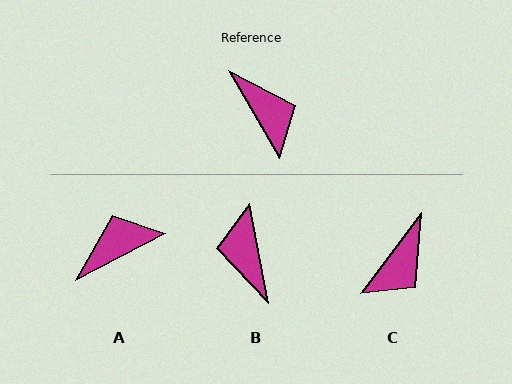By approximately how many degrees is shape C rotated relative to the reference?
Approximately 67 degrees clockwise.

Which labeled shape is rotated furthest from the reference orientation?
B, about 161 degrees away.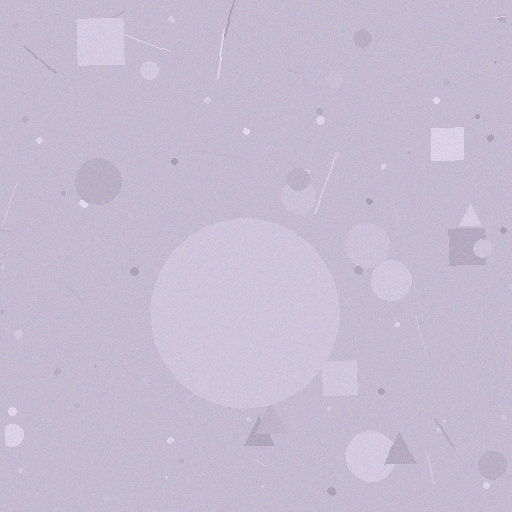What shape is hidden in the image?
A circle is hidden in the image.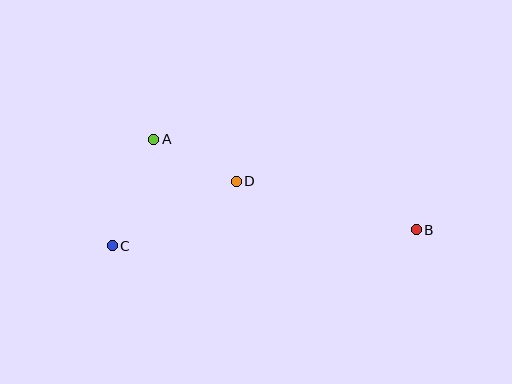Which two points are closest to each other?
Points A and D are closest to each other.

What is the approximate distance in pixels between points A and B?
The distance between A and B is approximately 278 pixels.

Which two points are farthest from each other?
Points B and C are farthest from each other.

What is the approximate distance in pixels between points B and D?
The distance between B and D is approximately 187 pixels.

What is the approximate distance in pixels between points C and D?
The distance between C and D is approximately 140 pixels.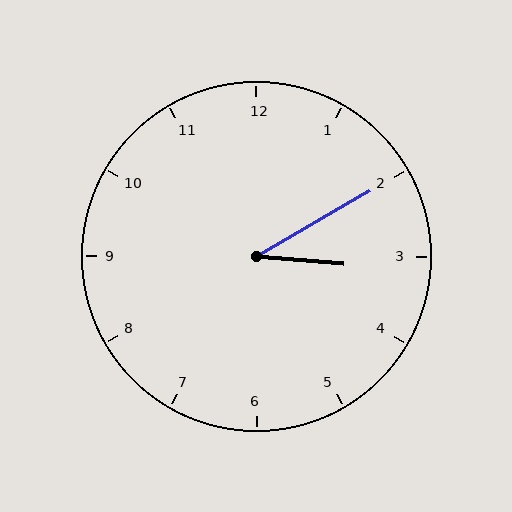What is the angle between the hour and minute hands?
Approximately 35 degrees.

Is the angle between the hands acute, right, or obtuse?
It is acute.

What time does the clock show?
3:10.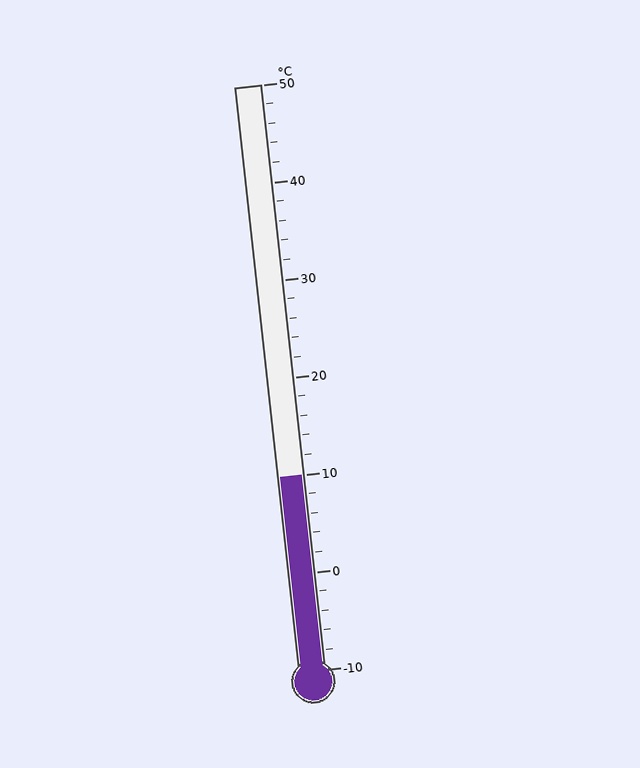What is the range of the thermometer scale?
The thermometer scale ranges from -10°C to 50°C.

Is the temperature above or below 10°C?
The temperature is at 10°C.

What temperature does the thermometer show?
The thermometer shows approximately 10°C.